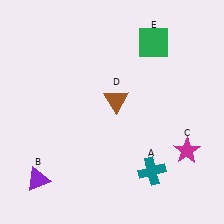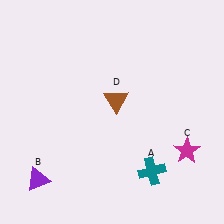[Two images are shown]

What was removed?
The green square (E) was removed in Image 2.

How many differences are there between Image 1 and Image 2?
There is 1 difference between the two images.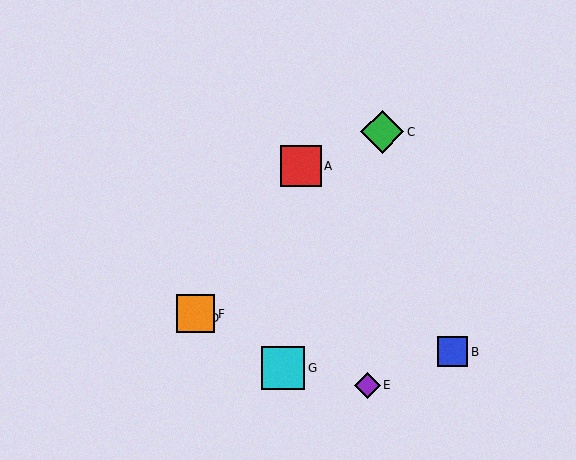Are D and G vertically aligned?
No, D is at x≈196 and G is at x≈283.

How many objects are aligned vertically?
2 objects (D, F) are aligned vertically.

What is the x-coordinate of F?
Object F is at x≈196.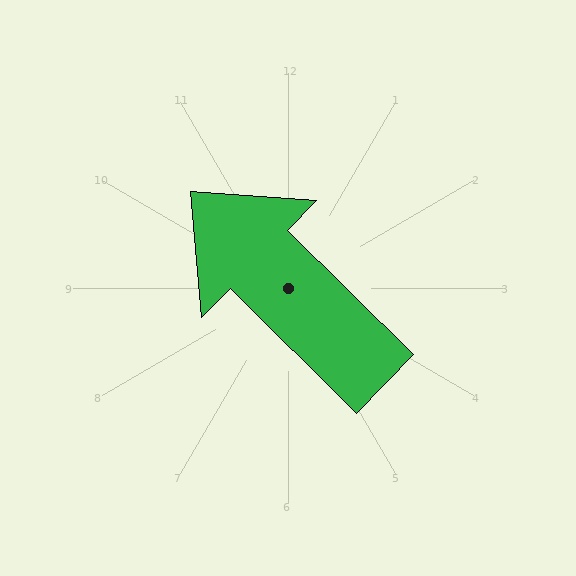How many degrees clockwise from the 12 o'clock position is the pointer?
Approximately 315 degrees.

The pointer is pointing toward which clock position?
Roughly 10 o'clock.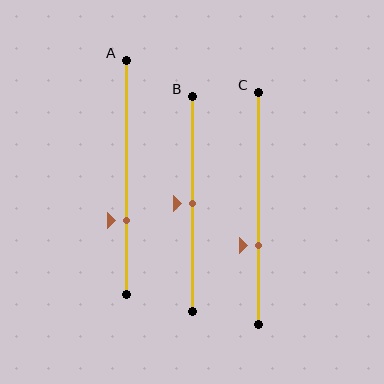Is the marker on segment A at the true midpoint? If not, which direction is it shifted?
No, the marker on segment A is shifted downward by about 18% of the segment length.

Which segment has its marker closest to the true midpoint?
Segment B has its marker closest to the true midpoint.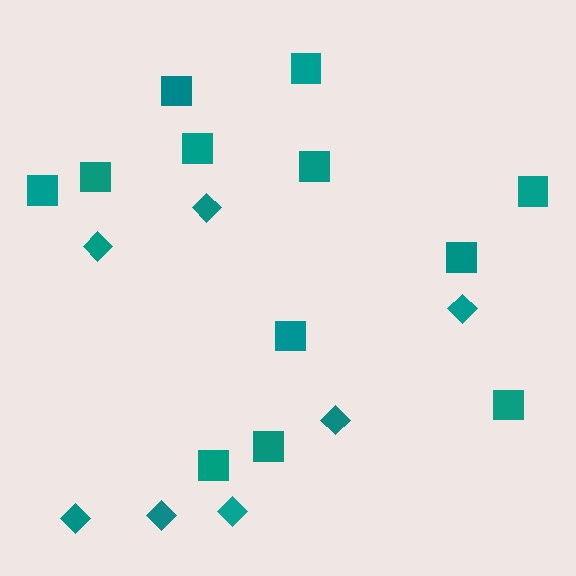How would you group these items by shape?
There are 2 groups: one group of diamonds (7) and one group of squares (12).